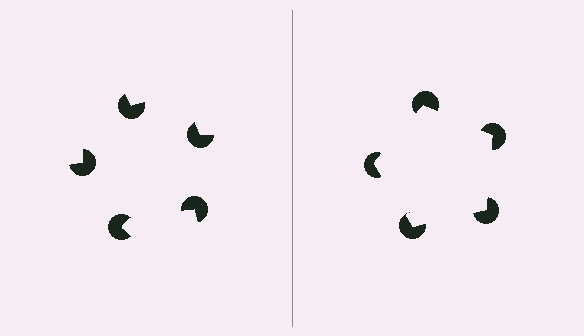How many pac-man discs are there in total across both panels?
10 — 5 on each side.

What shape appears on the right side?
An illusory pentagon.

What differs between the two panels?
The pac-man discs are positioned identically on both sides; only the wedge orientations differ. On the right they align to a pentagon; on the left they are misaligned.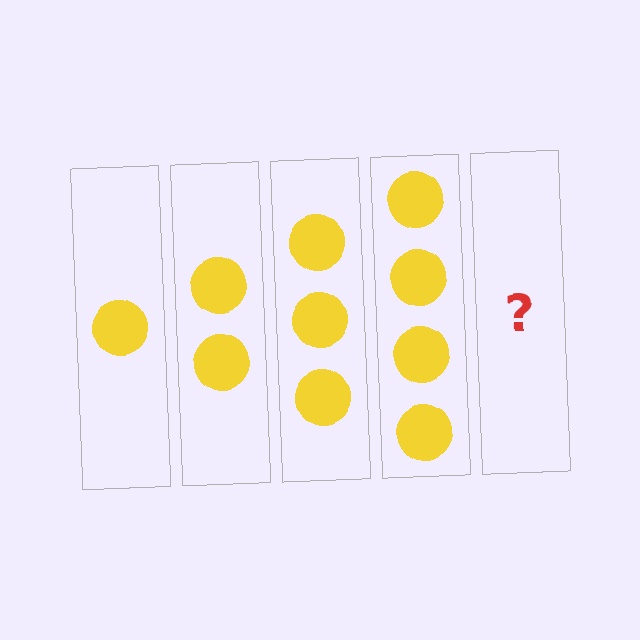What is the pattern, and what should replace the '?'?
The pattern is that each step adds one more circle. The '?' should be 5 circles.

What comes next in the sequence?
The next element should be 5 circles.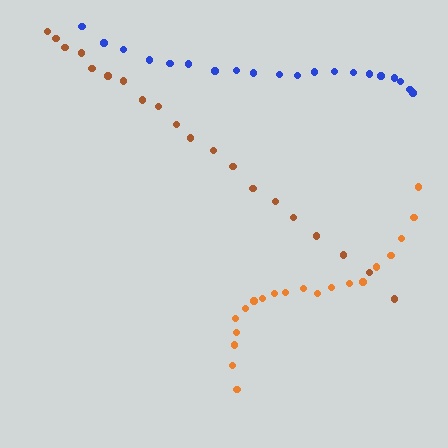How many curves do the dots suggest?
There are 3 distinct paths.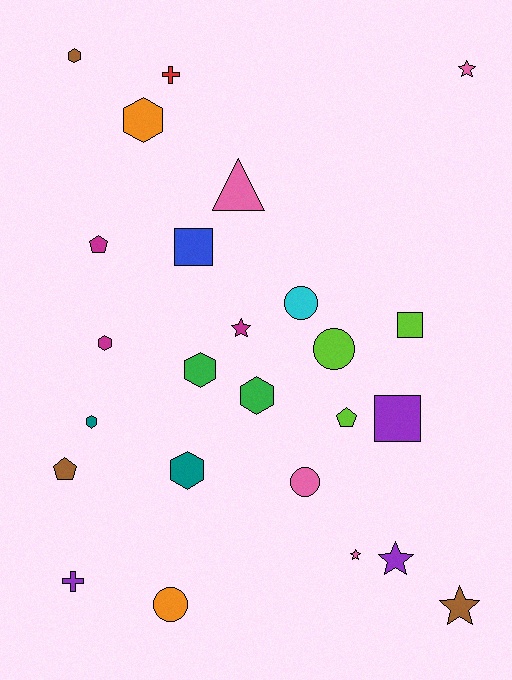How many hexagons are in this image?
There are 7 hexagons.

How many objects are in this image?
There are 25 objects.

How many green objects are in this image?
There are 2 green objects.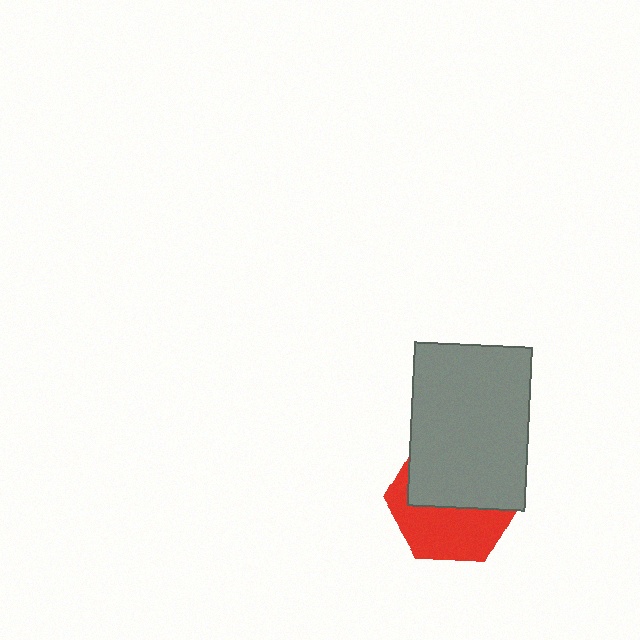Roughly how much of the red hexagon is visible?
About half of it is visible (roughly 47%).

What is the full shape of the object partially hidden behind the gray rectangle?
The partially hidden object is a red hexagon.